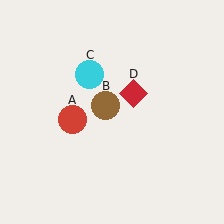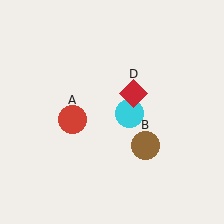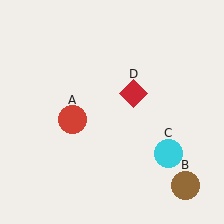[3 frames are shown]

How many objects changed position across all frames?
2 objects changed position: brown circle (object B), cyan circle (object C).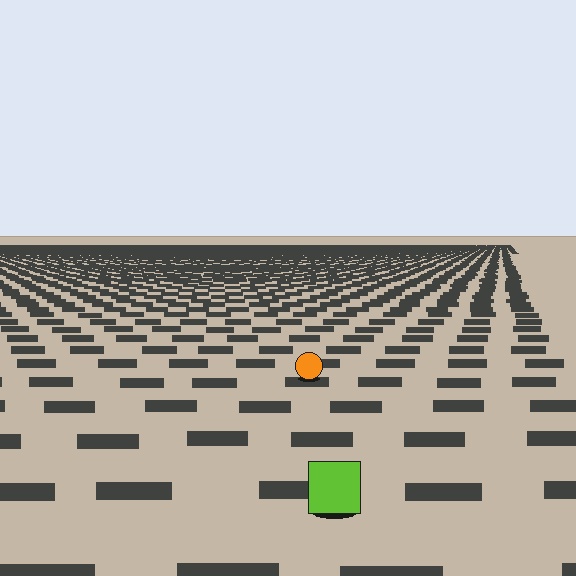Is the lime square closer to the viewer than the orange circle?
Yes. The lime square is closer — you can tell from the texture gradient: the ground texture is coarser near it.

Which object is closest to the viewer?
The lime square is closest. The texture marks near it are larger and more spread out.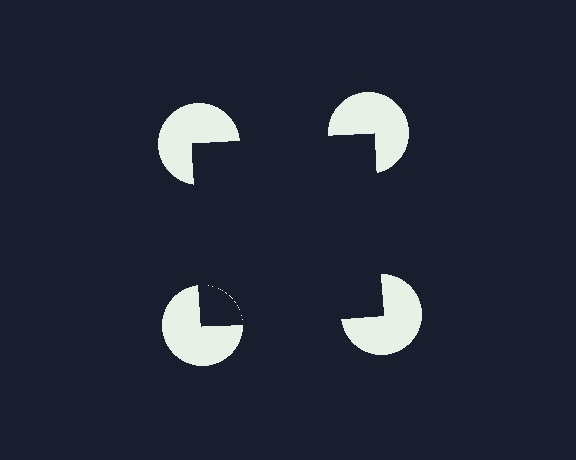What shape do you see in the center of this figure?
An illusory square — its edges are inferred from the aligned wedge cuts in the pac-man discs, not physically drawn.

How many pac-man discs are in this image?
There are 4 — one at each vertex of the illusory square.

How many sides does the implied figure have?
4 sides.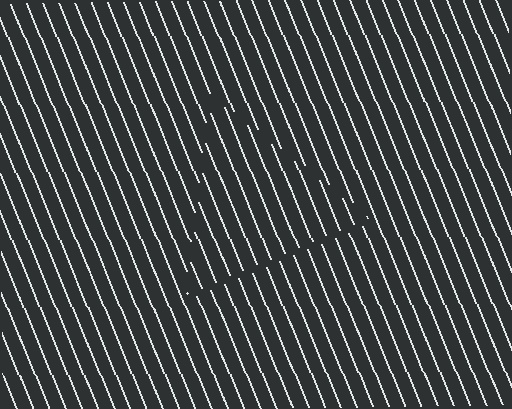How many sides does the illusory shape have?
3 sides — the line-ends trace a triangle.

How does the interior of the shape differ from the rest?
The interior of the shape contains the same grating, shifted by half a period — the contour is defined by the phase discontinuity where line-ends from the inner and outer gratings abut.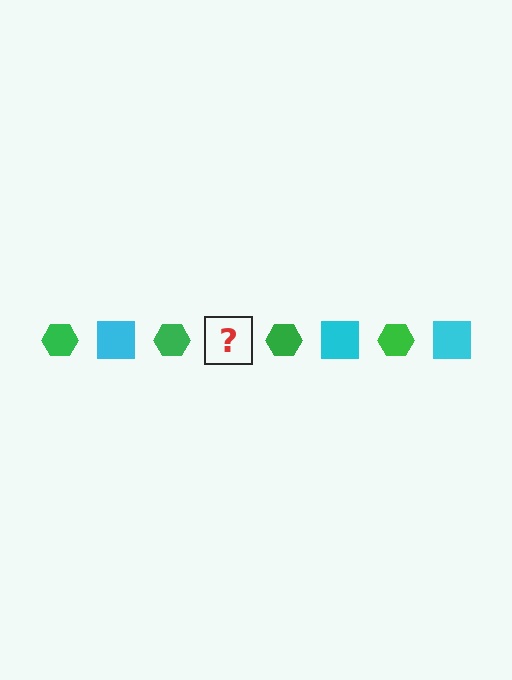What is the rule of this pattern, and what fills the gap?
The rule is that the pattern alternates between green hexagon and cyan square. The gap should be filled with a cyan square.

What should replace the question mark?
The question mark should be replaced with a cyan square.